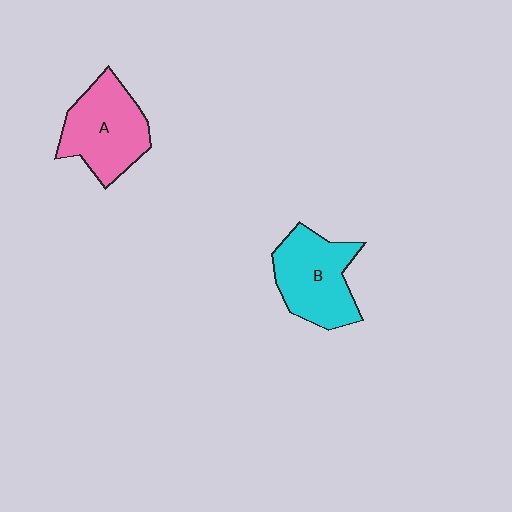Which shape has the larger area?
Shape A (pink).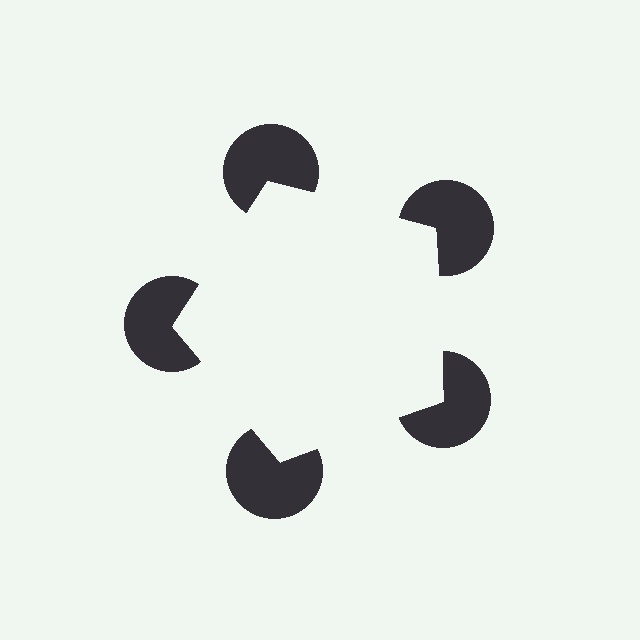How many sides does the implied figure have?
5 sides.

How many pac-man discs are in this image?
There are 5 — one at each vertex of the illusory pentagon.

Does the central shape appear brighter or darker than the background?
It typically appears slightly brighter than the background, even though no actual brightness change is drawn.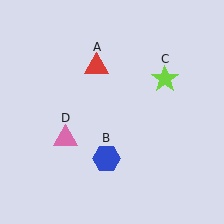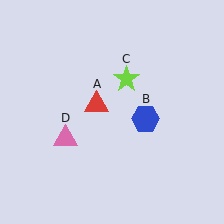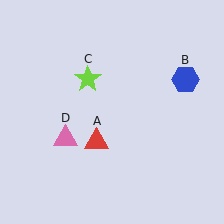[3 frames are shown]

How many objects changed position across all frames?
3 objects changed position: red triangle (object A), blue hexagon (object B), lime star (object C).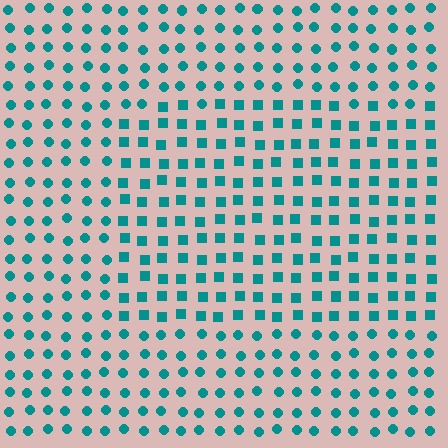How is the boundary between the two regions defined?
The boundary is defined by a change in element shape: squares inside vs. circles outside. All elements share the same color and spacing.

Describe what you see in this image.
The image is filled with small teal elements arranged in a uniform grid. A rectangle-shaped region contains squares, while the surrounding area contains circles. The boundary is defined purely by the change in element shape.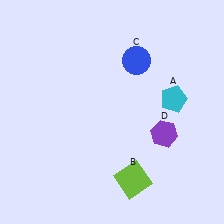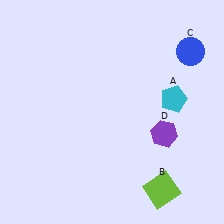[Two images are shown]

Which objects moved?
The objects that moved are: the lime square (B), the blue circle (C).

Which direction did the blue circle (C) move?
The blue circle (C) moved right.